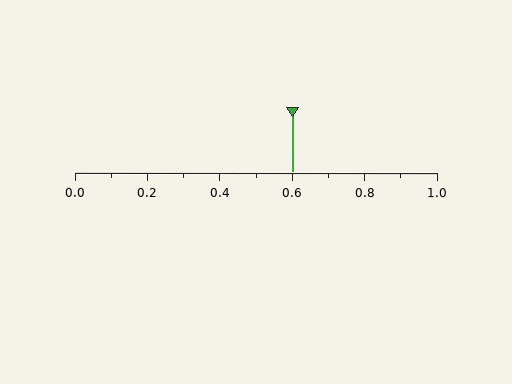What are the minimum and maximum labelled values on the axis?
The axis runs from 0.0 to 1.0.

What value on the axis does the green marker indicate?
The marker indicates approximately 0.6.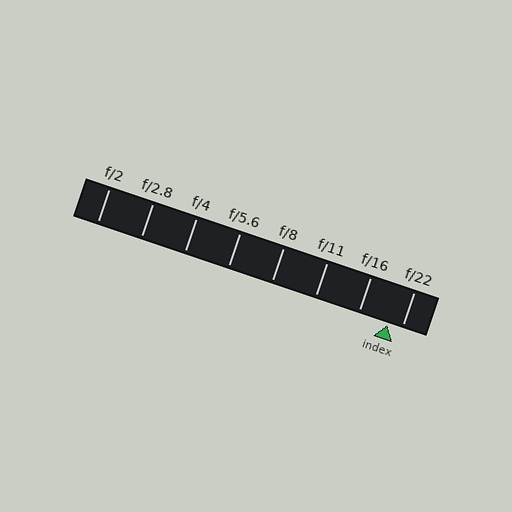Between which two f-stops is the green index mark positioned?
The index mark is between f/16 and f/22.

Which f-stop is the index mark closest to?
The index mark is closest to f/22.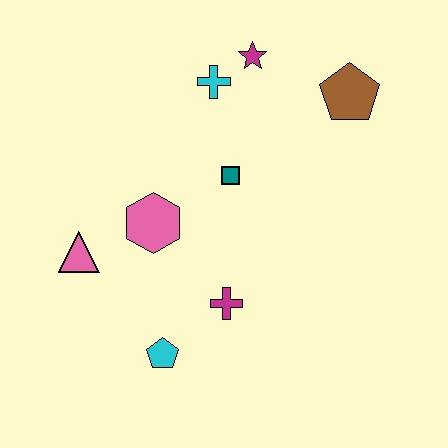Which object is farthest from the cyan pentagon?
The brown pentagon is farthest from the cyan pentagon.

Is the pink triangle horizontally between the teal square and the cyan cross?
No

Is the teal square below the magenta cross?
No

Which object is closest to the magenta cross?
The cyan pentagon is closest to the magenta cross.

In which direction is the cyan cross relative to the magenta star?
The cyan cross is to the left of the magenta star.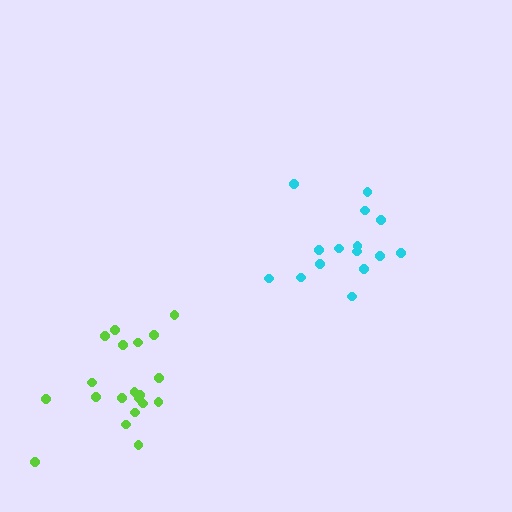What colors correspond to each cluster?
The clusters are colored: cyan, lime.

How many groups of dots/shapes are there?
There are 2 groups.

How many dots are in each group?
Group 1: 15 dots, Group 2: 20 dots (35 total).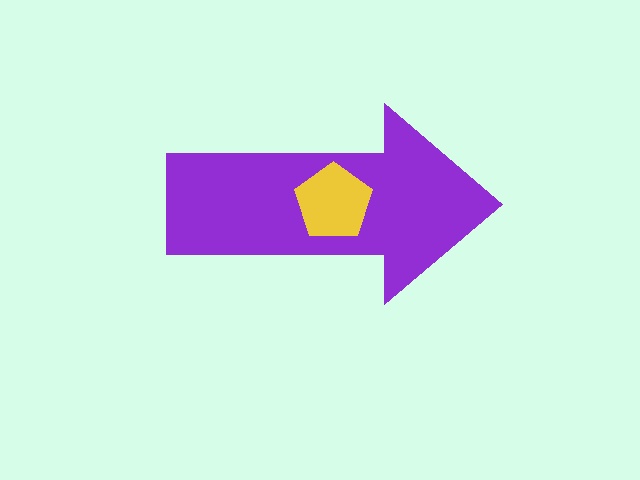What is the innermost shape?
The yellow pentagon.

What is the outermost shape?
The purple arrow.